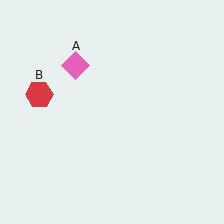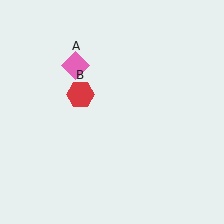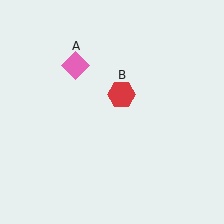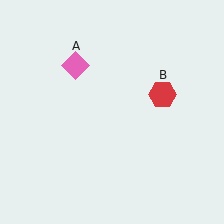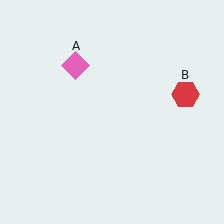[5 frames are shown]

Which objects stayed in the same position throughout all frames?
Pink diamond (object A) remained stationary.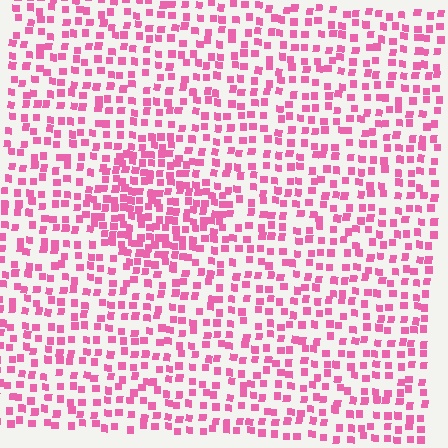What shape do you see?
I see a diamond.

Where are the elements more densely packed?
The elements are more densely packed inside the diamond boundary.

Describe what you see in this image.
The image contains small pink elements arranged at two different densities. A diamond-shaped region is visible where the elements are more densely packed than the surrounding area.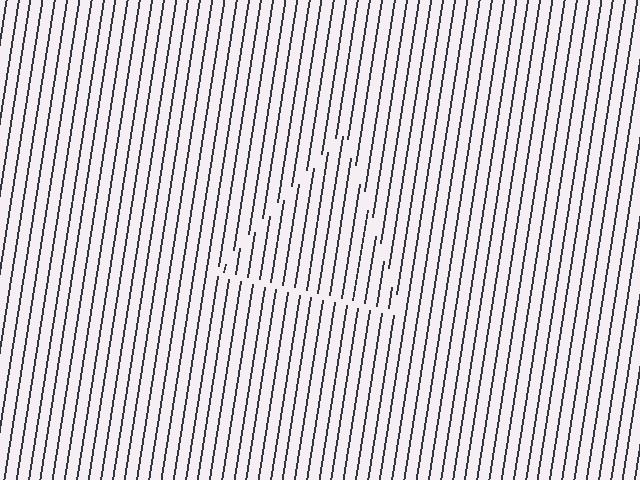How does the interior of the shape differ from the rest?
The interior of the shape contains the same grating, shifted by half a period — the contour is defined by the phase discontinuity where line-ends from the inner and outer gratings abut.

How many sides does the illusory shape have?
3 sides — the line-ends trace a triangle.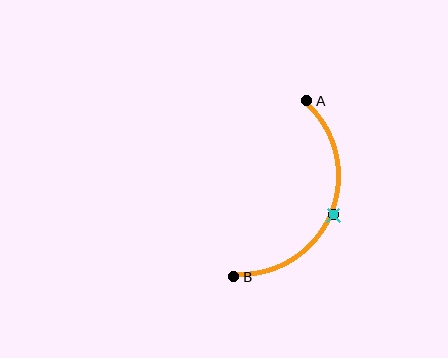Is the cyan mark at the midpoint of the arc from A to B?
Yes. The cyan mark lies on the arc at equal arc-length from both A and B — it is the arc midpoint.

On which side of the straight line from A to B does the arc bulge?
The arc bulges to the right of the straight line connecting A and B.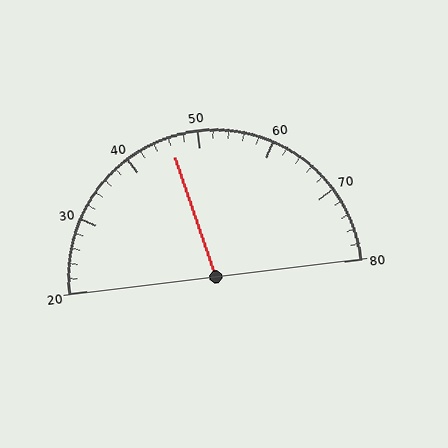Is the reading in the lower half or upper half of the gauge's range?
The reading is in the lower half of the range (20 to 80).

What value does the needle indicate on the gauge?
The needle indicates approximately 46.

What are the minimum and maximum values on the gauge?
The gauge ranges from 20 to 80.